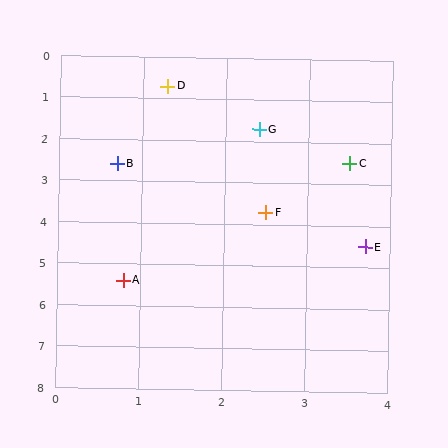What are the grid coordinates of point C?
Point C is at approximately (3.5, 2.5).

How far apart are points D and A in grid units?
Points D and A are about 4.7 grid units apart.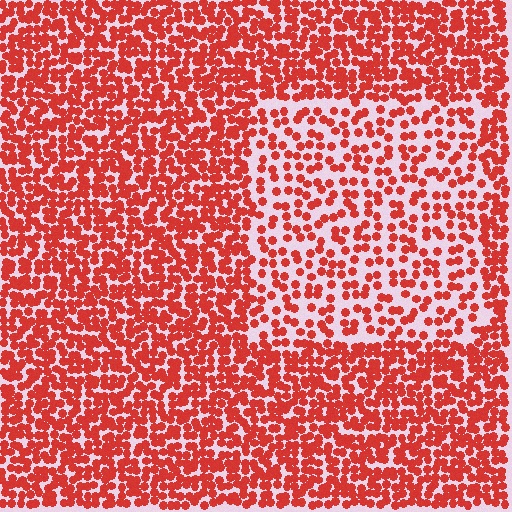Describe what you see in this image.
The image contains small red elements arranged at two different densities. A rectangle-shaped region is visible where the elements are less densely packed than the surrounding area.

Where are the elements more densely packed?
The elements are more densely packed outside the rectangle boundary.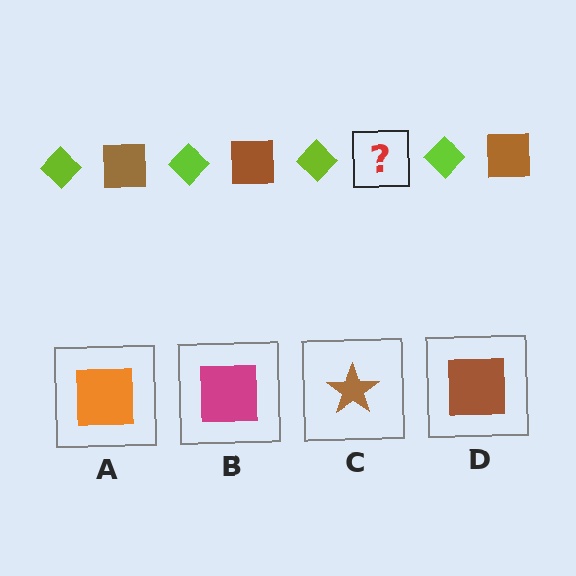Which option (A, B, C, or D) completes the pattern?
D.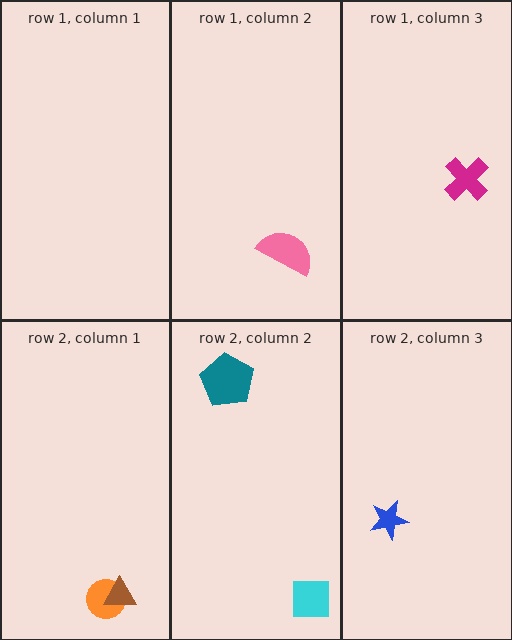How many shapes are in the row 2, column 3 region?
1.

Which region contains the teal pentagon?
The row 2, column 2 region.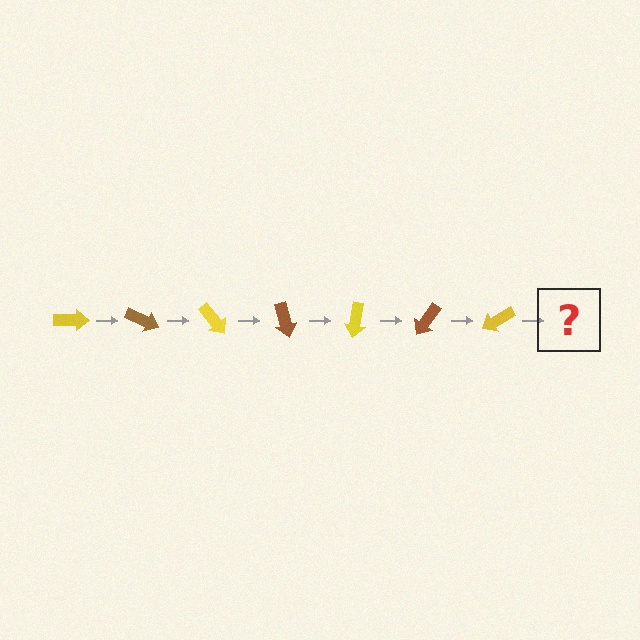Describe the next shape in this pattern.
It should be a brown arrow, rotated 175 degrees from the start.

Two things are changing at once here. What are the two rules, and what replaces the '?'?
The two rules are that it rotates 25 degrees each step and the color cycles through yellow and brown. The '?' should be a brown arrow, rotated 175 degrees from the start.